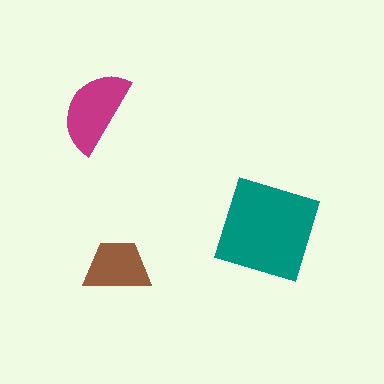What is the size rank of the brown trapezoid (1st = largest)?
3rd.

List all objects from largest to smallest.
The teal diamond, the magenta semicircle, the brown trapezoid.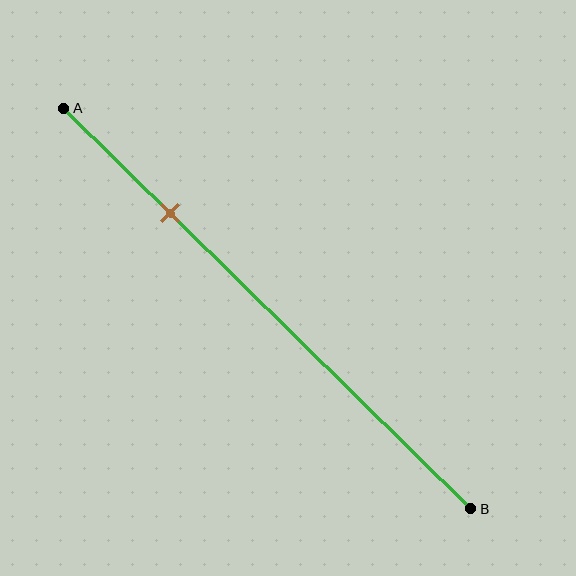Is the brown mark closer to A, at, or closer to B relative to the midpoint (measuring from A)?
The brown mark is closer to point A than the midpoint of segment AB.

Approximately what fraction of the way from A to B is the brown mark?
The brown mark is approximately 25% of the way from A to B.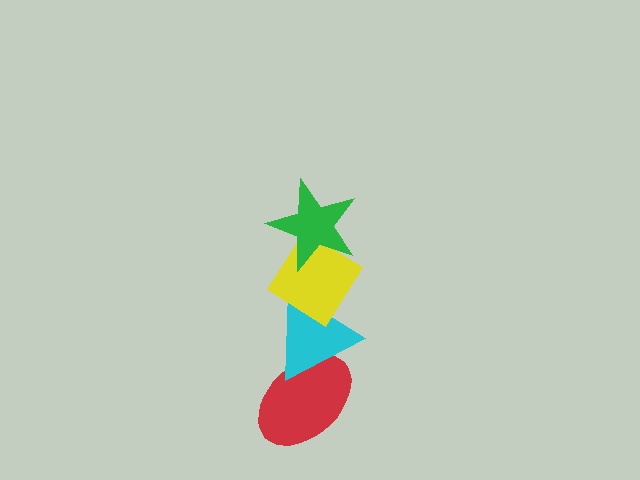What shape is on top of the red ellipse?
The cyan triangle is on top of the red ellipse.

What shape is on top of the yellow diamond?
The green star is on top of the yellow diamond.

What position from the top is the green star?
The green star is 1st from the top.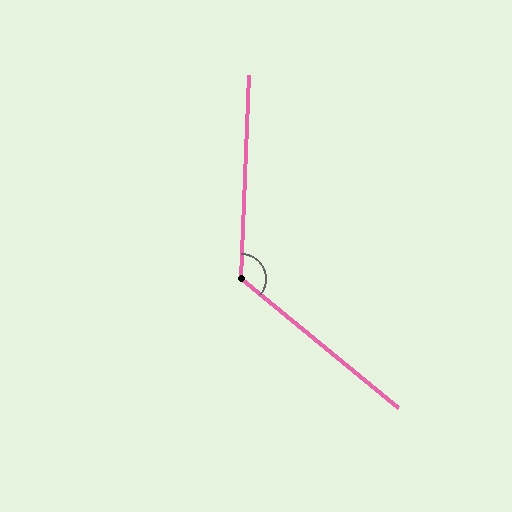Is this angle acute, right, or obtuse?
It is obtuse.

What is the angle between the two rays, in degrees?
Approximately 127 degrees.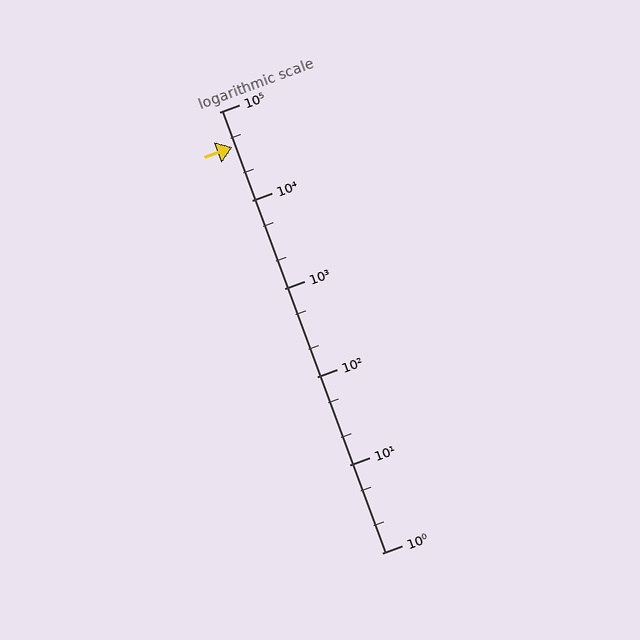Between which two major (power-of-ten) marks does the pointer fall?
The pointer is between 10000 and 100000.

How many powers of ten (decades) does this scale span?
The scale spans 5 decades, from 1 to 100000.